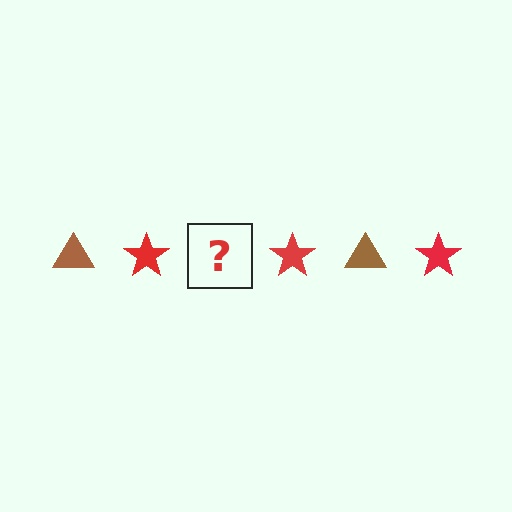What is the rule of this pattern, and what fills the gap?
The rule is that the pattern alternates between brown triangle and red star. The gap should be filled with a brown triangle.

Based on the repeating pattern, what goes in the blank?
The blank should be a brown triangle.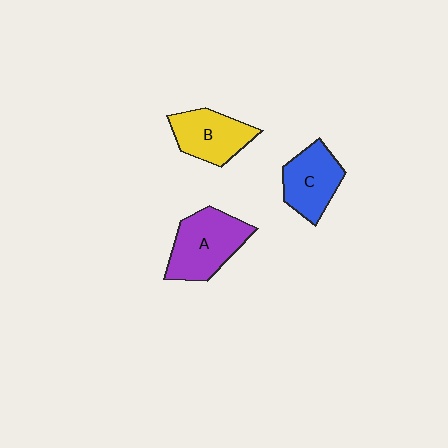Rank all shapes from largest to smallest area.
From largest to smallest: A (purple), B (yellow), C (blue).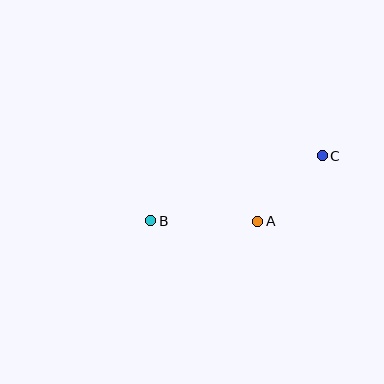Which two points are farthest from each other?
Points B and C are farthest from each other.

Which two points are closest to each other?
Points A and C are closest to each other.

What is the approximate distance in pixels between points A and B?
The distance between A and B is approximately 107 pixels.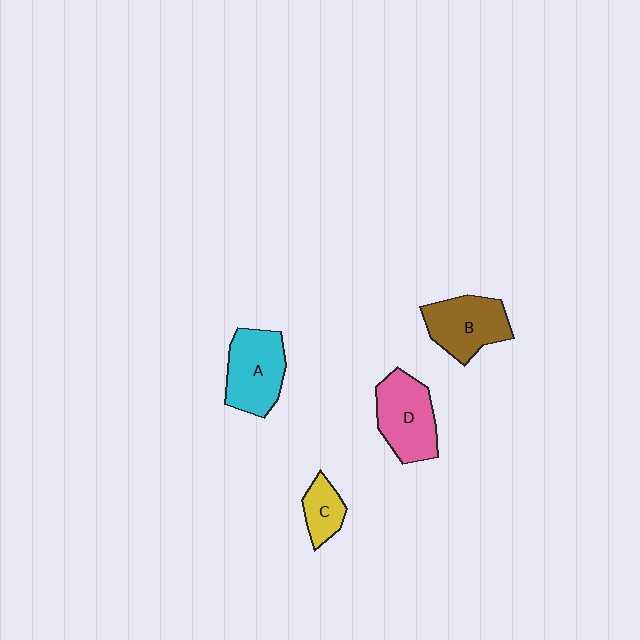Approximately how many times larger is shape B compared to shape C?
Approximately 2.0 times.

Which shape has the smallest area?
Shape C (yellow).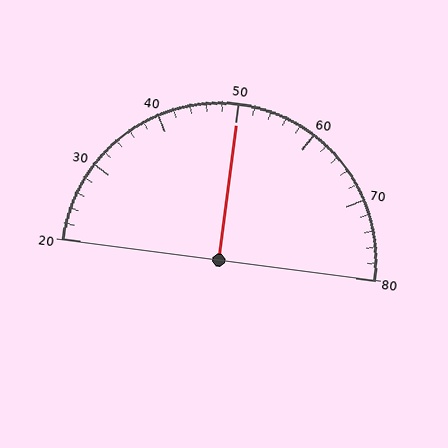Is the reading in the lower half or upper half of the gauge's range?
The reading is in the upper half of the range (20 to 80).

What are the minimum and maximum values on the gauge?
The gauge ranges from 20 to 80.